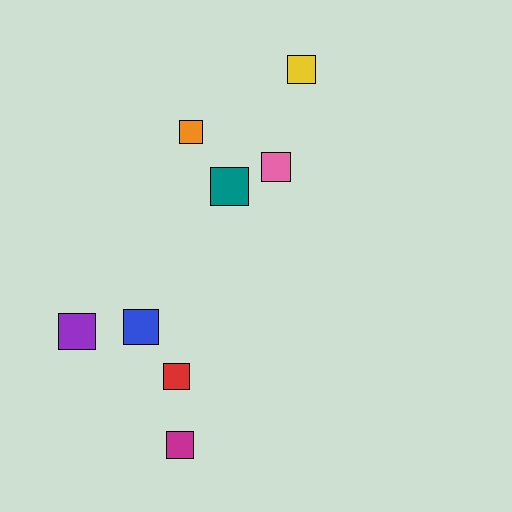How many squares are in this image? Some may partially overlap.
There are 8 squares.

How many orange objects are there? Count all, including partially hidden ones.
There is 1 orange object.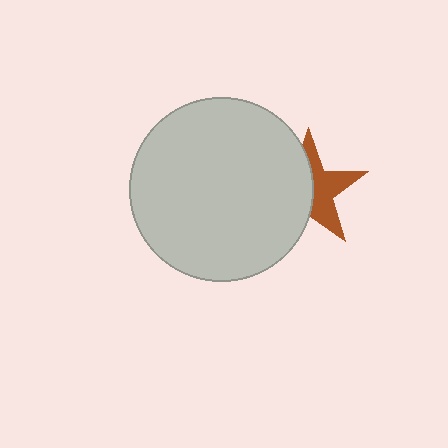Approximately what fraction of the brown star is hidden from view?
Roughly 52% of the brown star is hidden behind the light gray circle.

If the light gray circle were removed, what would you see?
You would see the complete brown star.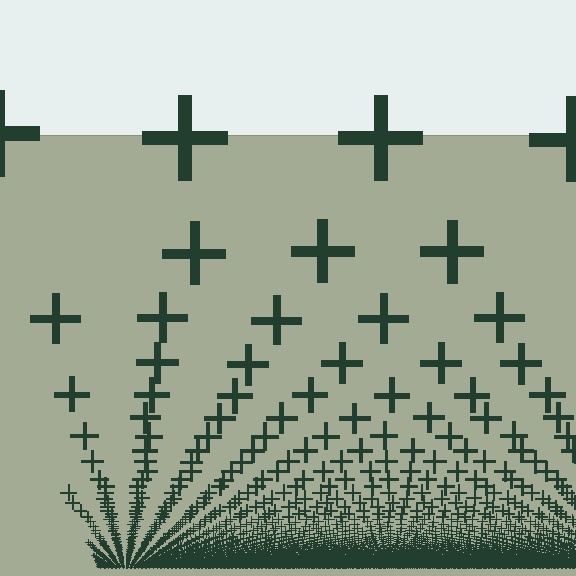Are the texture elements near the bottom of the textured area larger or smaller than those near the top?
Smaller. The gradient is inverted — elements near the bottom are smaller and denser.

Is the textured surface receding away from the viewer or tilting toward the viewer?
The surface appears to tilt toward the viewer. Texture elements get larger and sparser toward the top.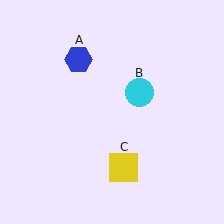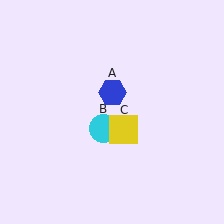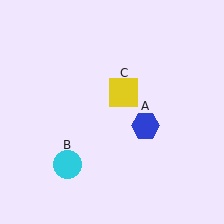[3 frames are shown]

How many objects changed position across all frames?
3 objects changed position: blue hexagon (object A), cyan circle (object B), yellow square (object C).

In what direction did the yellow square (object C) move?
The yellow square (object C) moved up.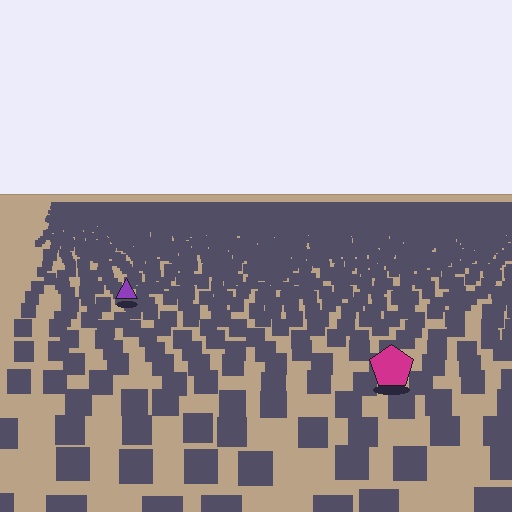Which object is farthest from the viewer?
The purple triangle is farthest from the viewer. It appears smaller and the ground texture around it is denser.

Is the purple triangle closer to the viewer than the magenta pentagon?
No. The magenta pentagon is closer — you can tell from the texture gradient: the ground texture is coarser near it.